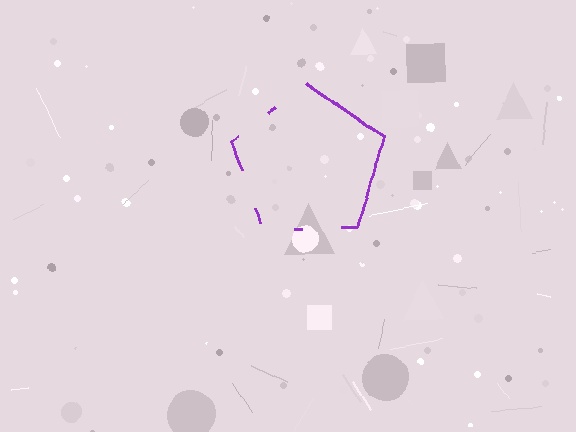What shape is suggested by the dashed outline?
The dashed outline suggests a pentagon.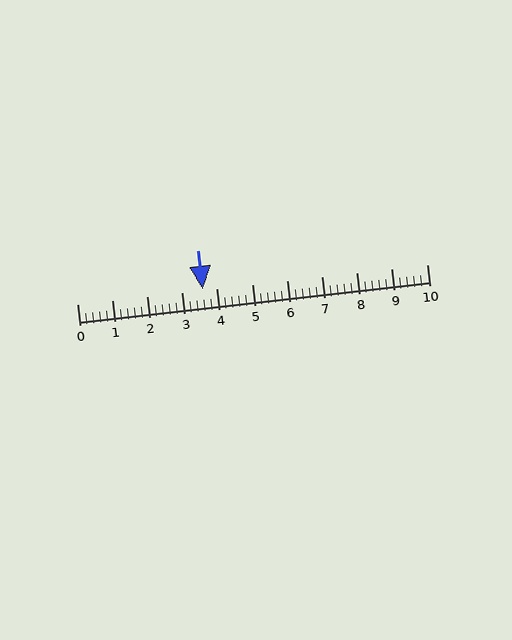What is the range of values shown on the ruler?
The ruler shows values from 0 to 10.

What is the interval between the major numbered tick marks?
The major tick marks are spaced 1 units apart.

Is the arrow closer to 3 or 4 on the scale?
The arrow is closer to 4.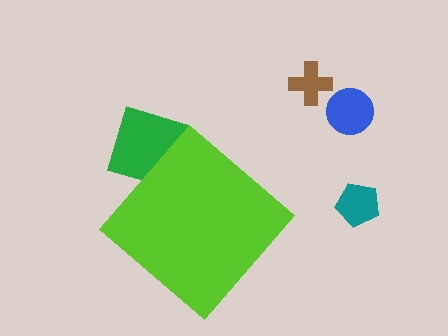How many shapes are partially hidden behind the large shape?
1 shape is partially hidden.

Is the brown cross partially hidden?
No, the brown cross is fully visible.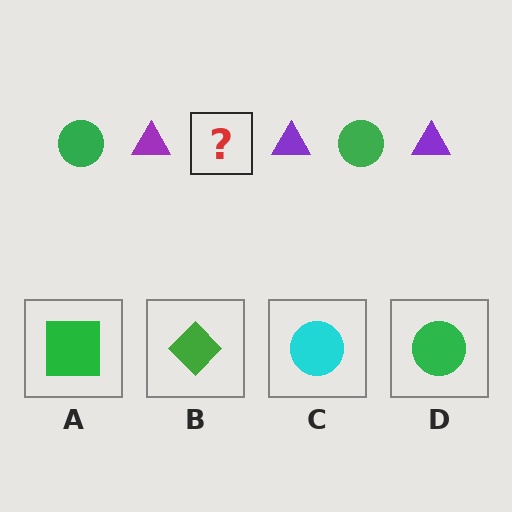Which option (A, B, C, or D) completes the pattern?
D.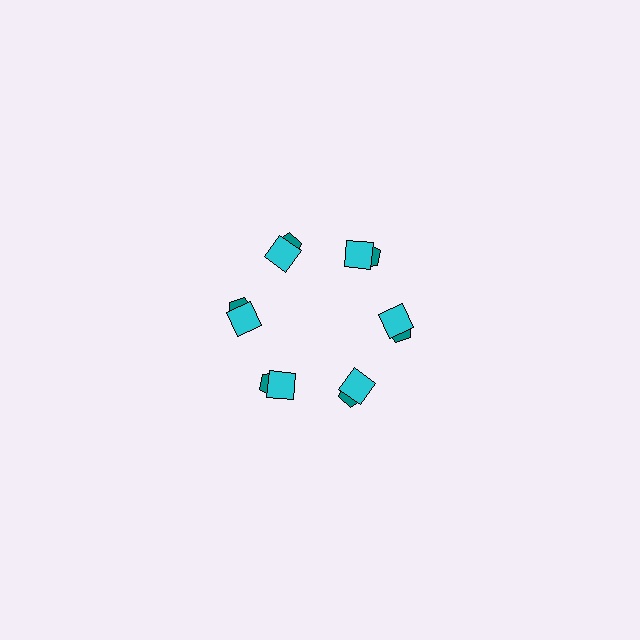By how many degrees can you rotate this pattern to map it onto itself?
The pattern maps onto itself every 60 degrees of rotation.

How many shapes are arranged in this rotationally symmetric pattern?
There are 12 shapes, arranged in 6 groups of 2.